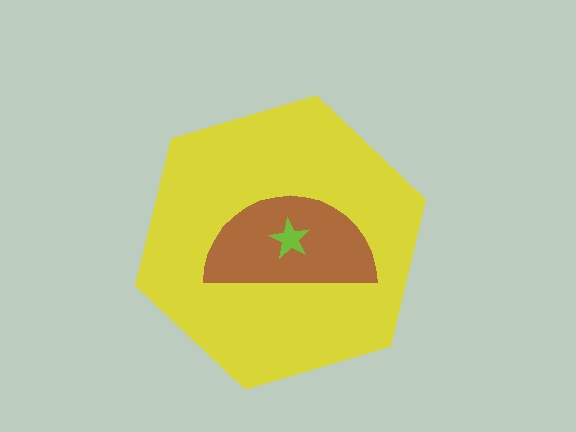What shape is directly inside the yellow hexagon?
The brown semicircle.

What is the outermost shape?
The yellow hexagon.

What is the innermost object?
The lime star.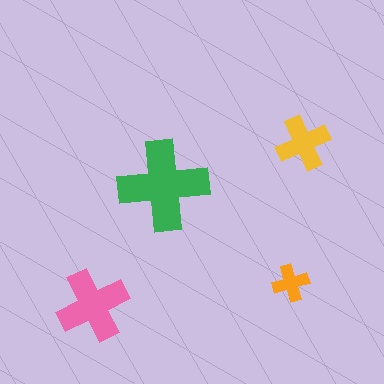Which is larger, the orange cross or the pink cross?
The pink one.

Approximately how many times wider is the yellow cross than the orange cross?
About 1.5 times wider.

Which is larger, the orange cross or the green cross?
The green one.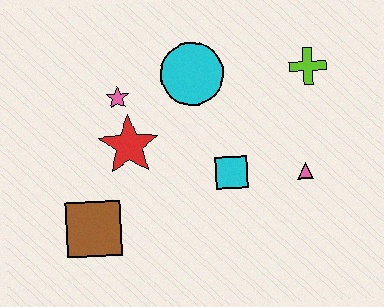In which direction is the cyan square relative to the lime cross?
The cyan square is below the lime cross.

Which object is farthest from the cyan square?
The brown square is farthest from the cyan square.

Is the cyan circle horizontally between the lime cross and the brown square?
Yes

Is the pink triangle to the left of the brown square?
No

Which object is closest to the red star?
The pink star is closest to the red star.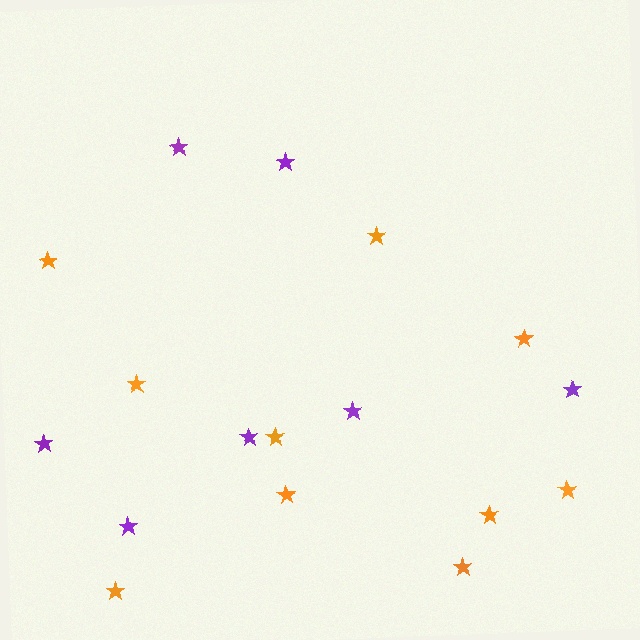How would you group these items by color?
There are 2 groups: one group of orange stars (10) and one group of purple stars (7).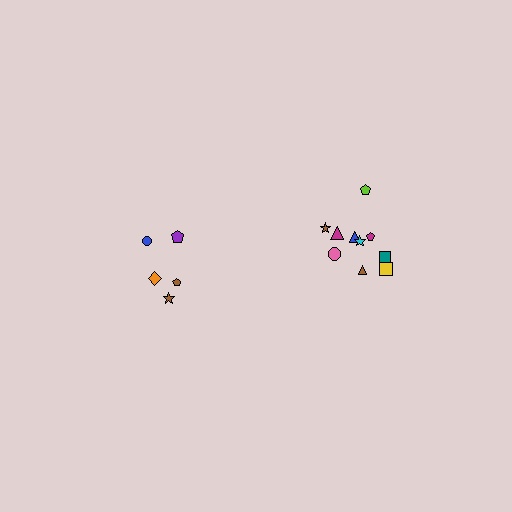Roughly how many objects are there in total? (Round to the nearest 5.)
Roughly 15 objects in total.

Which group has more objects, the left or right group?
The right group.